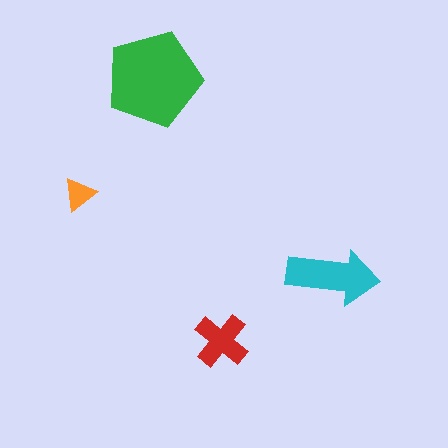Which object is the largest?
The green pentagon.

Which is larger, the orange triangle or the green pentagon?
The green pentagon.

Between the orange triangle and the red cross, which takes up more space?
The red cross.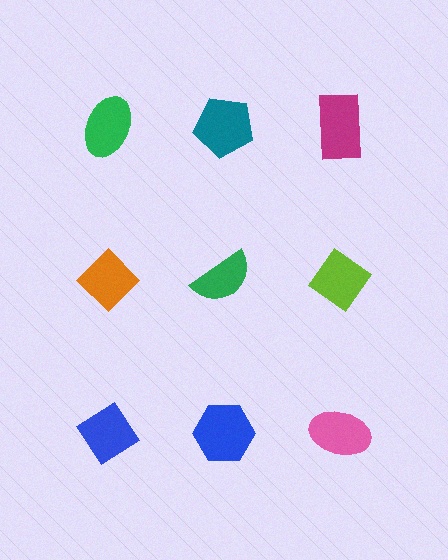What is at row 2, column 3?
A lime diamond.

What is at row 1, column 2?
A teal pentagon.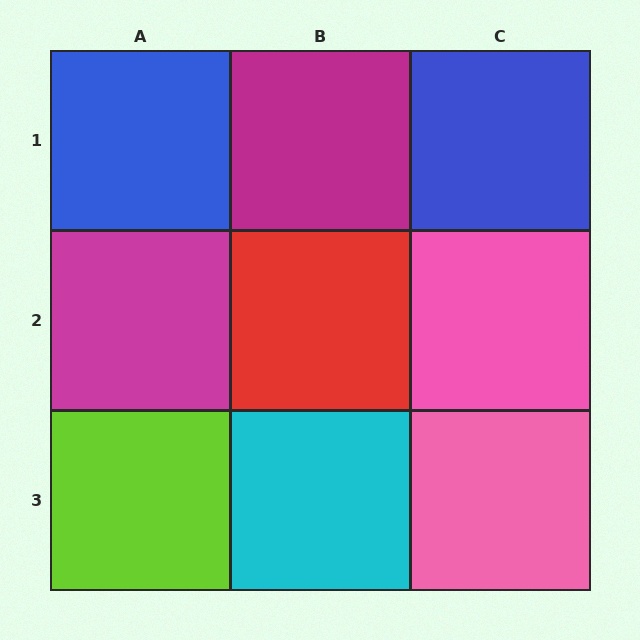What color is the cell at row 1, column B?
Magenta.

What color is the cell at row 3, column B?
Cyan.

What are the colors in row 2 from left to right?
Magenta, red, pink.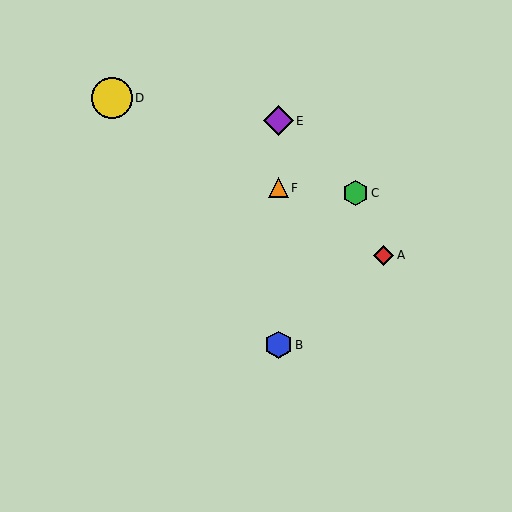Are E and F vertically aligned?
Yes, both are at x≈278.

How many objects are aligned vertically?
3 objects (B, E, F) are aligned vertically.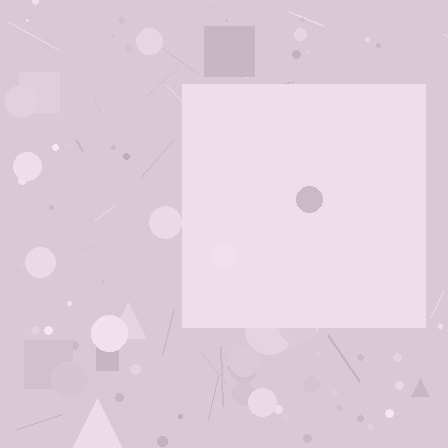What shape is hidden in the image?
A square is hidden in the image.